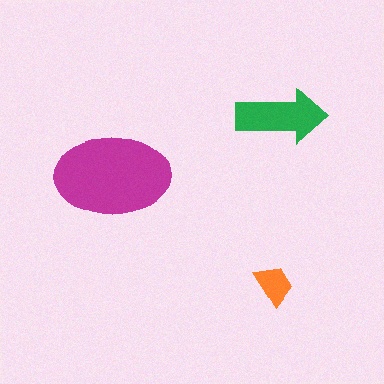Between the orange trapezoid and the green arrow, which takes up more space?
The green arrow.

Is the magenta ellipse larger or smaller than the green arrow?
Larger.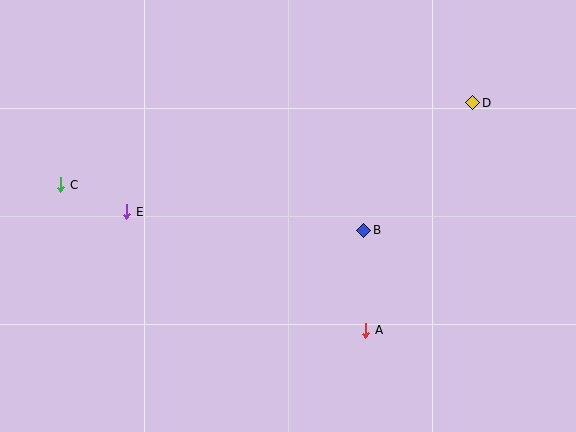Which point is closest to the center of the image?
Point B at (364, 230) is closest to the center.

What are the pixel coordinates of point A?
Point A is at (365, 330).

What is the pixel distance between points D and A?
The distance between D and A is 252 pixels.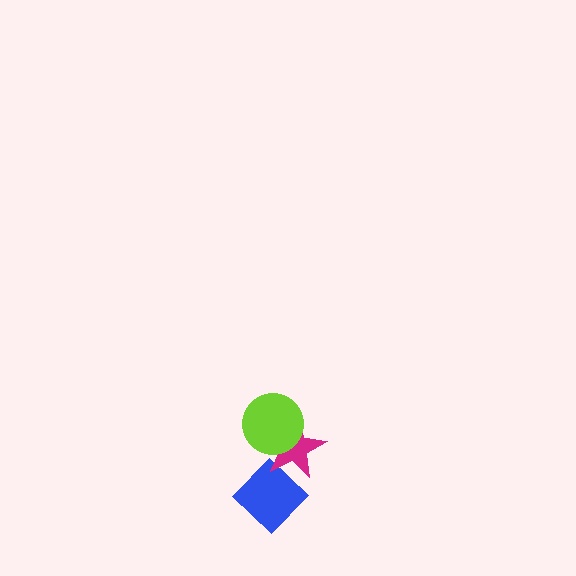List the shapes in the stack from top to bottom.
From top to bottom: the lime circle, the magenta star, the blue diamond.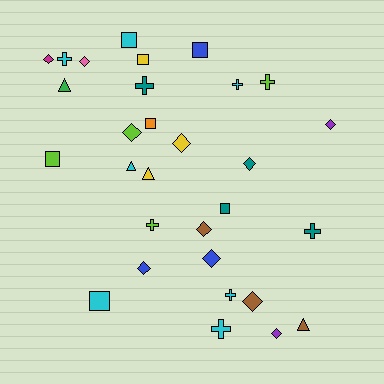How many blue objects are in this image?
There are 3 blue objects.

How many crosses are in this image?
There are 8 crosses.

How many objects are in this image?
There are 30 objects.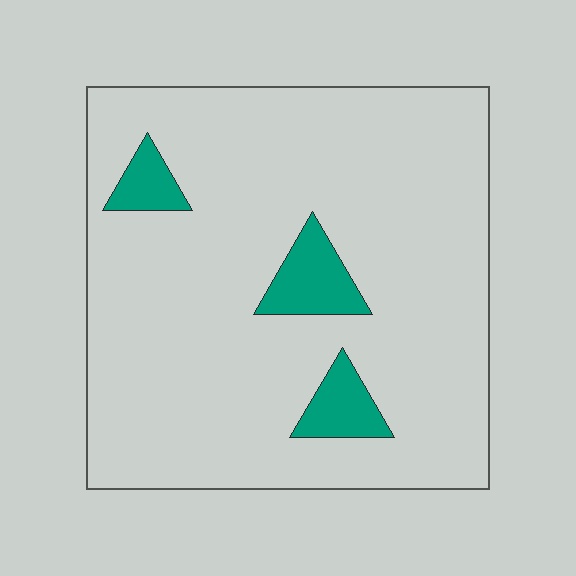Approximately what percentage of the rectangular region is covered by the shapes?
Approximately 10%.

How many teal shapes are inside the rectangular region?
3.